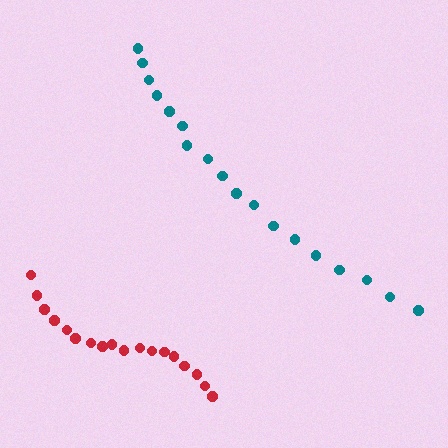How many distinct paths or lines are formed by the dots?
There are 2 distinct paths.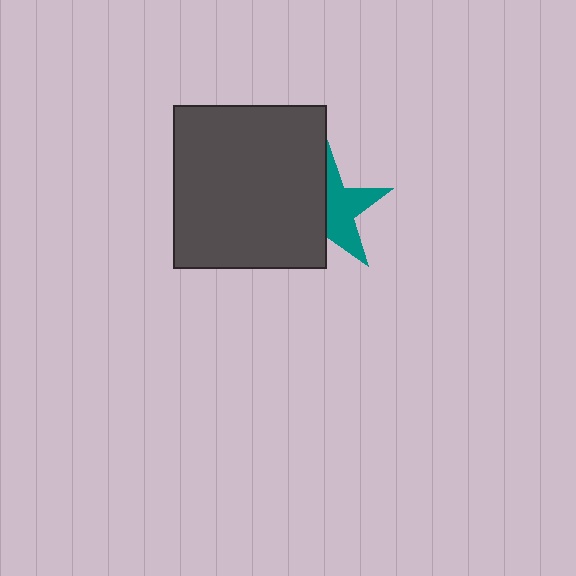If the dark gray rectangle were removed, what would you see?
You would see the complete teal star.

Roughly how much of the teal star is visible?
About half of it is visible (roughly 49%).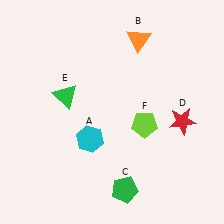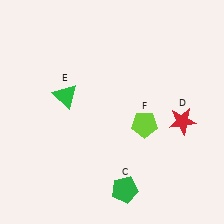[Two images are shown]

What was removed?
The cyan hexagon (A), the orange triangle (B) were removed in Image 2.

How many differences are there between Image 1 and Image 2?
There are 2 differences between the two images.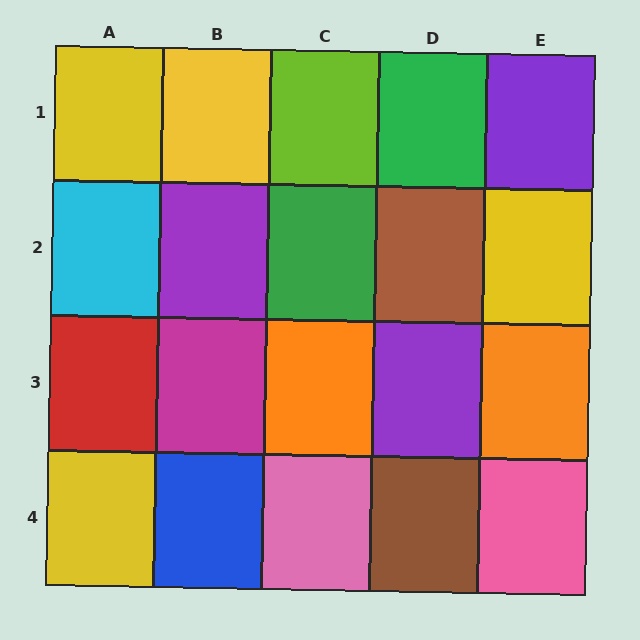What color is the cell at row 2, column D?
Brown.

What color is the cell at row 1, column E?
Purple.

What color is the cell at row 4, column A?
Yellow.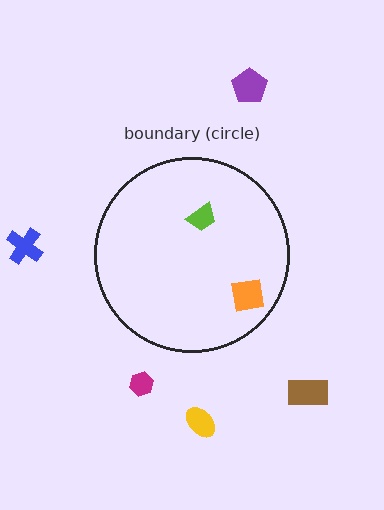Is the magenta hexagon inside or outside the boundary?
Outside.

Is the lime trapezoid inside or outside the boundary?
Inside.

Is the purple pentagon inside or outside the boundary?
Outside.